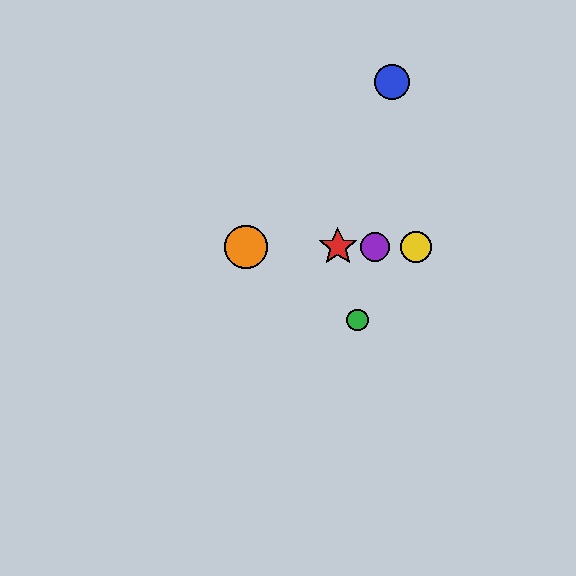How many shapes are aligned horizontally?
4 shapes (the red star, the yellow circle, the purple circle, the orange circle) are aligned horizontally.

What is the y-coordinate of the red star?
The red star is at y≈247.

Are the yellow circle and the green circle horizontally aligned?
No, the yellow circle is at y≈247 and the green circle is at y≈320.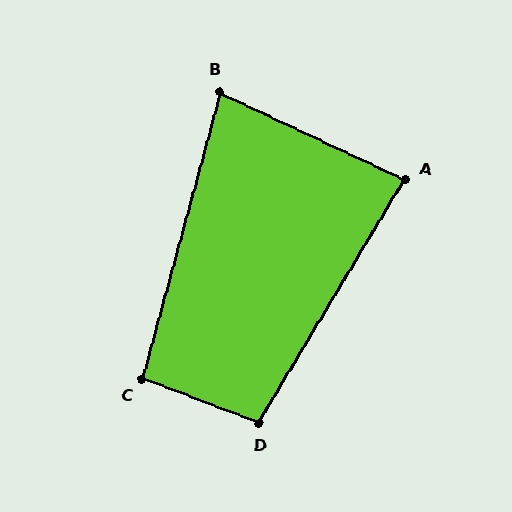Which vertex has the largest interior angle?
D, at approximately 100 degrees.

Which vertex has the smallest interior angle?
B, at approximately 80 degrees.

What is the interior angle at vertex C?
Approximately 96 degrees (obtuse).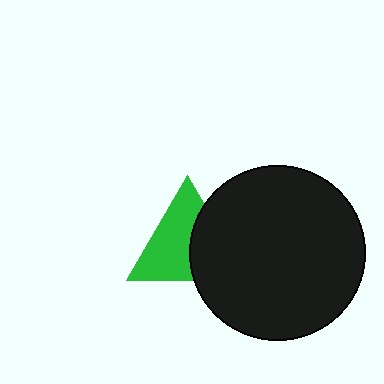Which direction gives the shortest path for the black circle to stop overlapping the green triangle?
Moving right gives the shortest separation.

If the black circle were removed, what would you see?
You would see the complete green triangle.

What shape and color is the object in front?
The object in front is a black circle.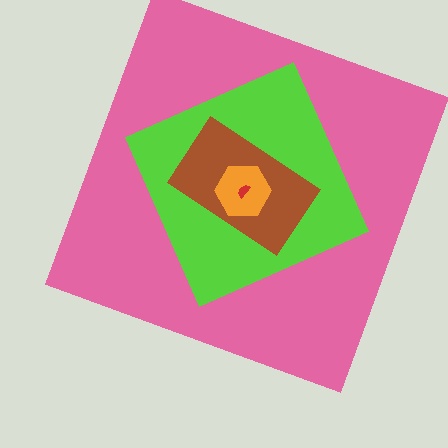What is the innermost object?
The red semicircle.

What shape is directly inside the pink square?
The lime diamond.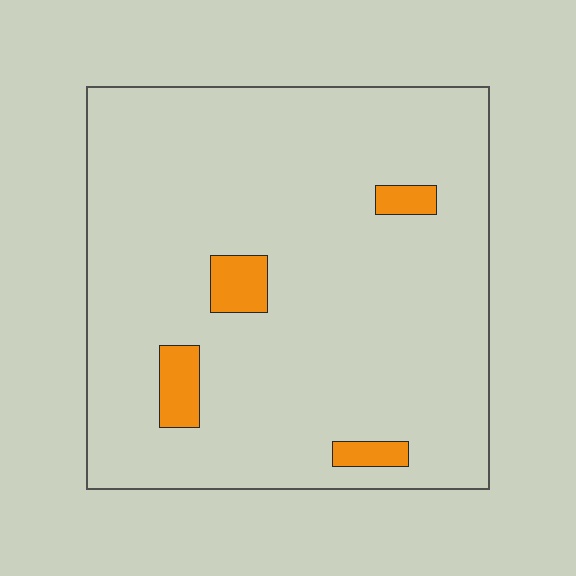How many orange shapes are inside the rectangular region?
4.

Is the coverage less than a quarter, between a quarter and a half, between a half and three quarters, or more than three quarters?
Less than a quarter.